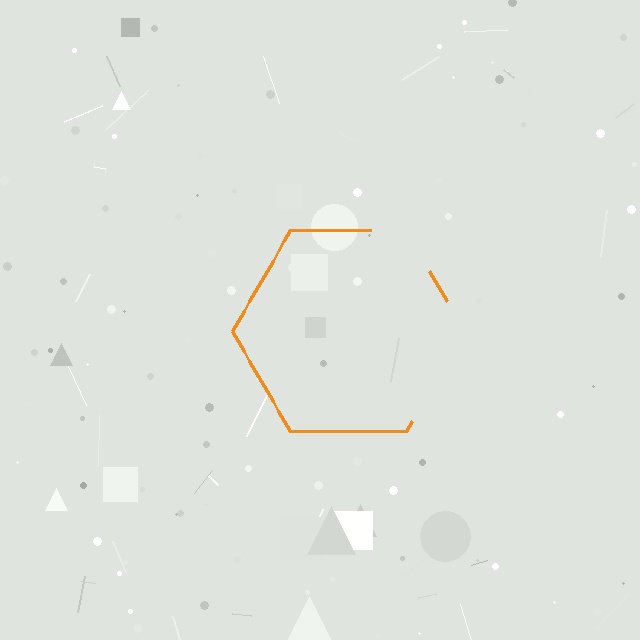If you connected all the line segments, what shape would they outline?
They would outline a hexagon.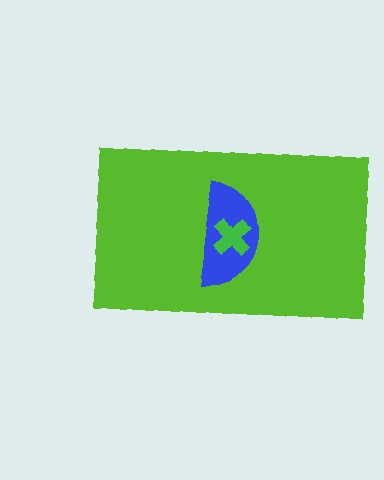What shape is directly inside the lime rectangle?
The blue semicircle.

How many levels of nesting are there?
3.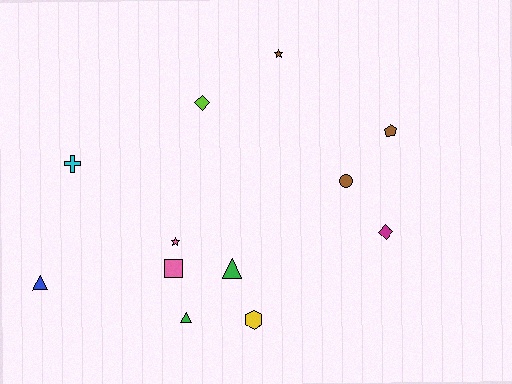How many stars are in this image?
There are 2 stars.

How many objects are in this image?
There are 12 objects.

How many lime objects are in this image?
There is 1 lime object.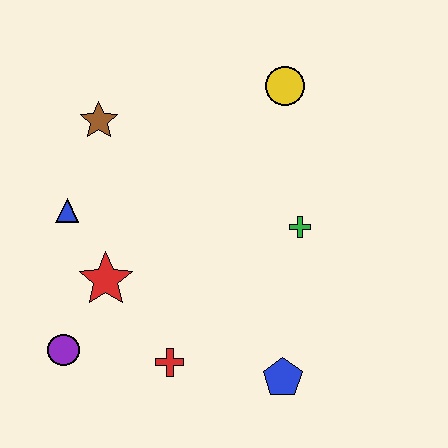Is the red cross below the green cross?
Yes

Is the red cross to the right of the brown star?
Yes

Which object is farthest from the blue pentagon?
The brown star is farthest from the blue pentagon.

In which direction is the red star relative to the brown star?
The red star is below the brown star.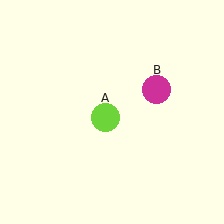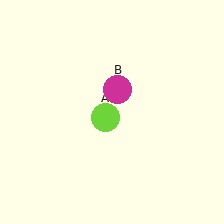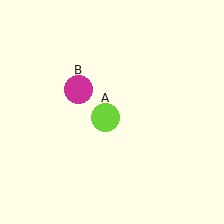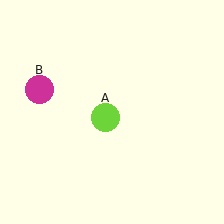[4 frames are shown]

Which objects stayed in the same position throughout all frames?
Lime circle (object A) remained stationary.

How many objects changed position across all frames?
1 object changed position: magenta circle (object B).